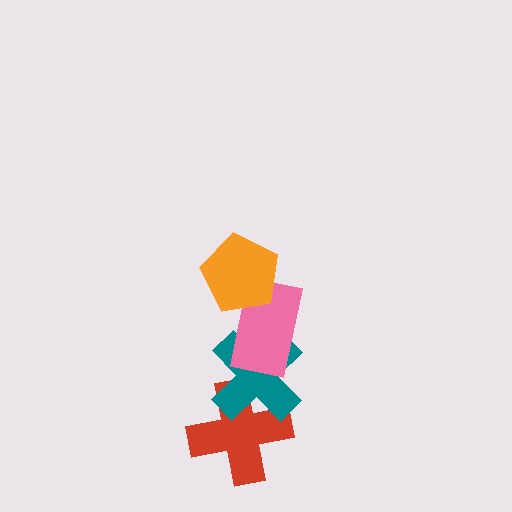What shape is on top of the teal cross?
The pink rectangle is on top of the teal cross.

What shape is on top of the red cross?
The teal cross is on top of the red cross.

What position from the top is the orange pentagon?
The orange pentagon is 1st from the top.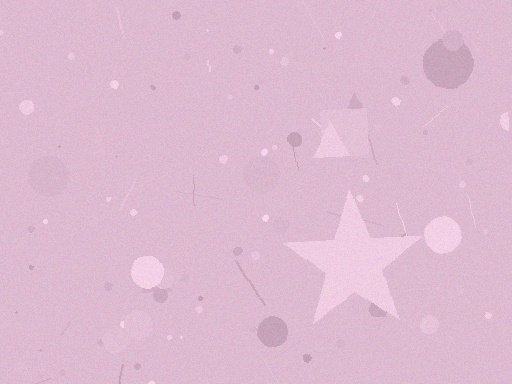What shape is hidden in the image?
A star is hidden in the image.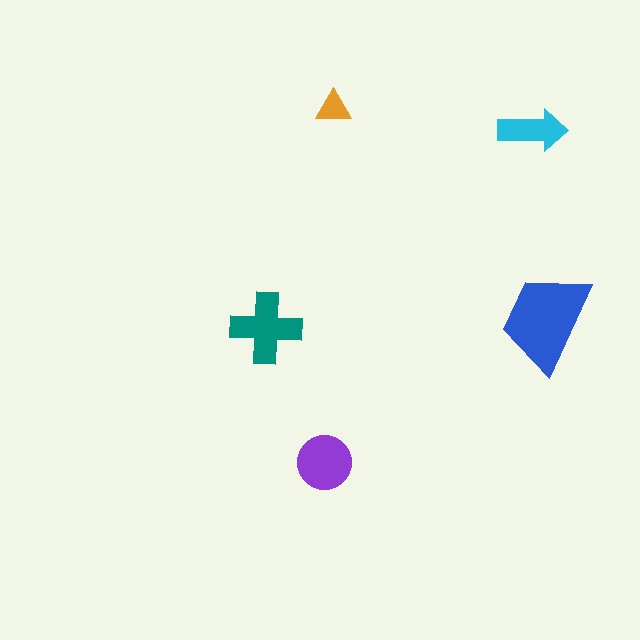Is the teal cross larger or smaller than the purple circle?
Larger.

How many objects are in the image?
There are 5 objects in the image.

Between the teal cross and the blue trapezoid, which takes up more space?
The blue trapezoid.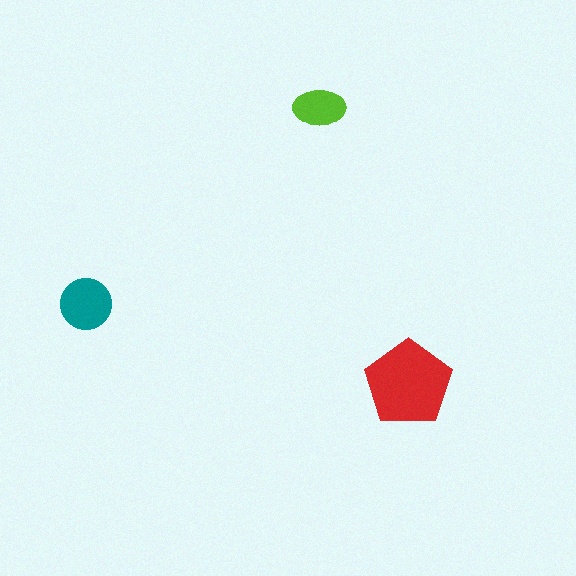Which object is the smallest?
The lime ellipse.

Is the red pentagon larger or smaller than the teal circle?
Larger.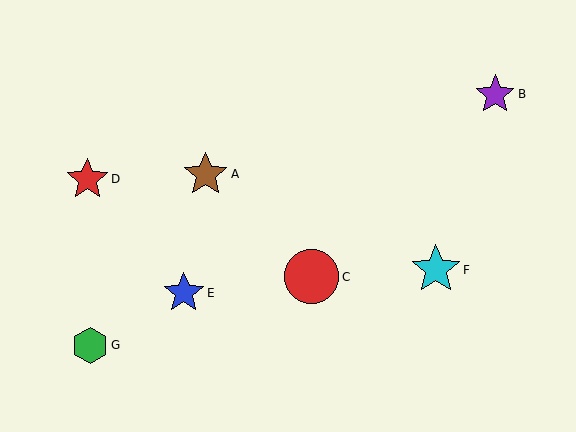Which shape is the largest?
The red circle (labeled C) is the largest.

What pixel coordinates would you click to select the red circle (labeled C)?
Click at (312, 277) to select the red circle C.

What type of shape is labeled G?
Shape G is a green hexagon.